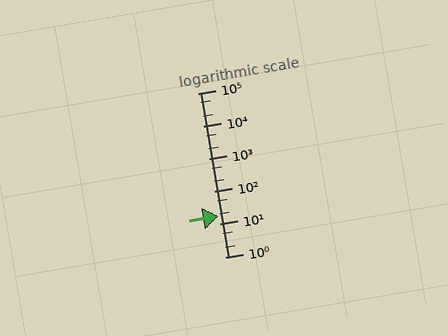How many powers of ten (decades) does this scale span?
The scale spans 5 decades, from 1 to 100000.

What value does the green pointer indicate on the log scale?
The pointer indicates approximately 18.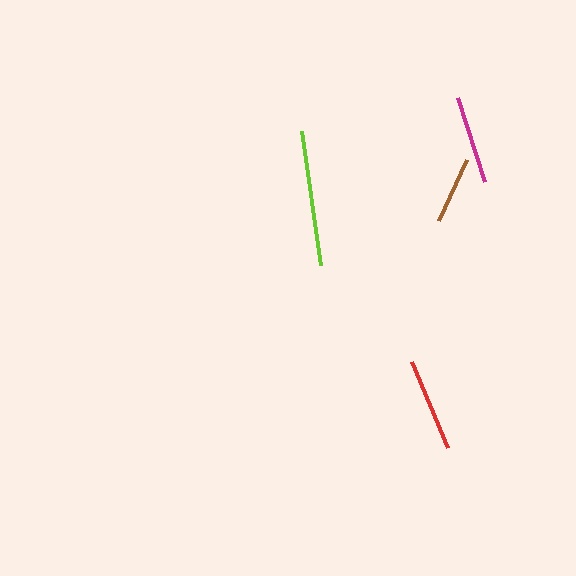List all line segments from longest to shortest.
From longest to shortest: lime, red, magenta, brown.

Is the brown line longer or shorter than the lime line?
The lime line is longer than the brown line.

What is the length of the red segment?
The red segment is approximately 94 pixels long.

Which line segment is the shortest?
The brown line is the shortest at approximately 68 pixels.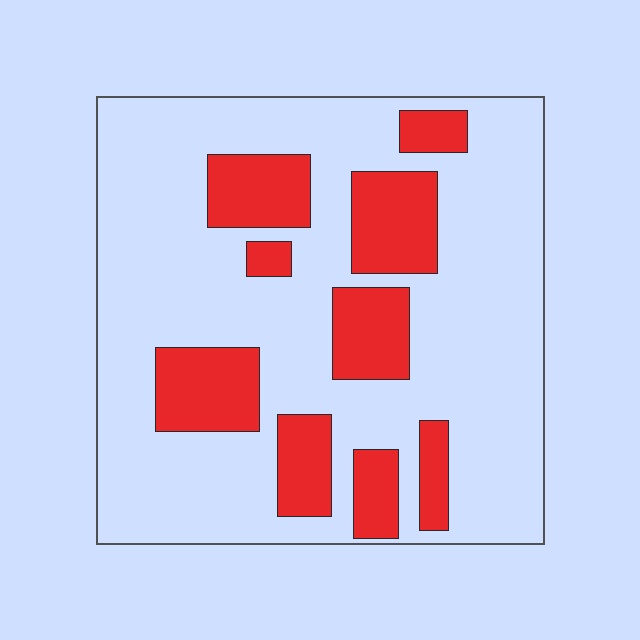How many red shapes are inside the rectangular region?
9.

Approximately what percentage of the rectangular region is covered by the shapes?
Approximately 25%.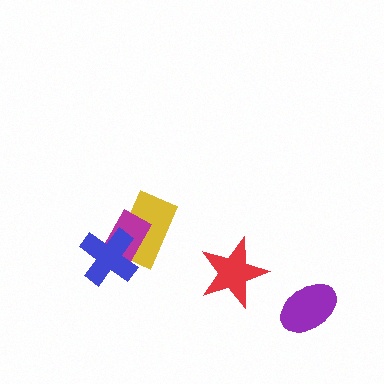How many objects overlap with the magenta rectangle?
2 objects overlap with the magenta rectangle.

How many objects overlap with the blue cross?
2 objects overlap with the blue cross.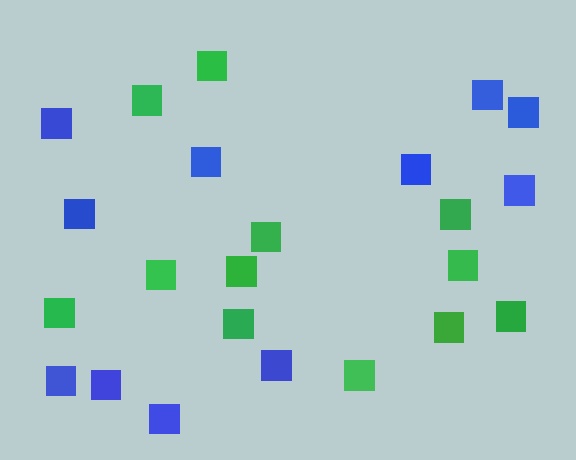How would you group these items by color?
There are 2 groups: one group of blue squares (11) and one group of green squares (12).